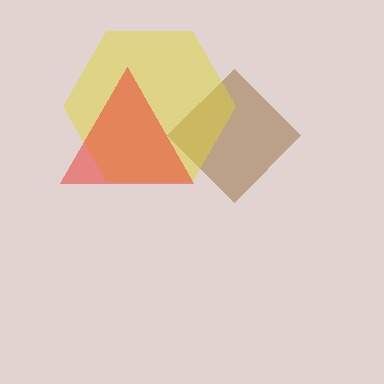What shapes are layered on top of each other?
The layered shapes are: a brown diamond, a yellow hexagon, a red triangle.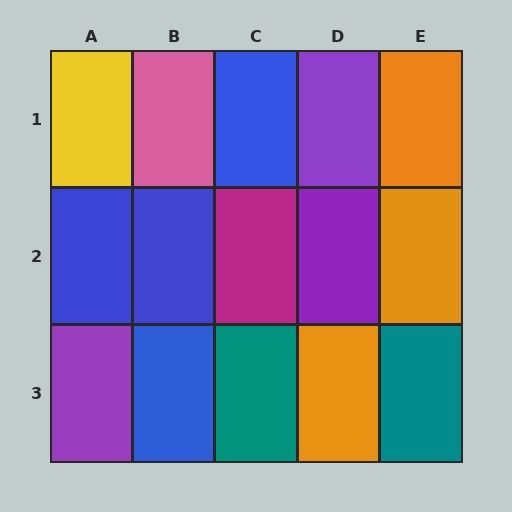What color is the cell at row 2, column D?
Purple.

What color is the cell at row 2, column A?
Blue.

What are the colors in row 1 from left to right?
Yellow, pink, blue, purple, orange.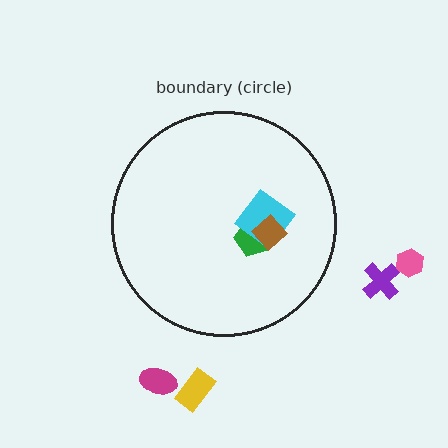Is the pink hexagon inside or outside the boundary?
Outside.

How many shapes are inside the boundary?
3 inside, 4 outside.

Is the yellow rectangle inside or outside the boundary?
Outside.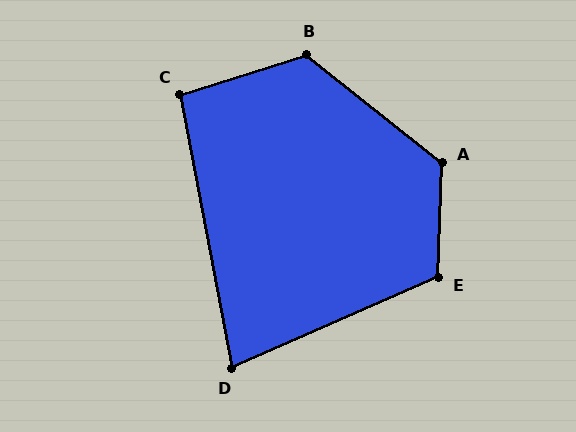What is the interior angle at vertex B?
Approximately 124 degrees (obtuse).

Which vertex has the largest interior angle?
A, at approximately 127 degrees.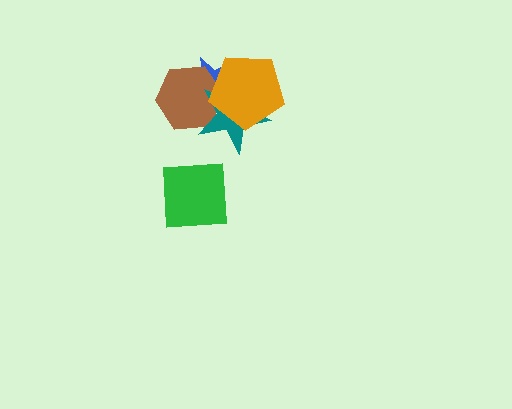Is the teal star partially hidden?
Yes, it is partially covered by another shape.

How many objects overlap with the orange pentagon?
3 objects overlap with the orange pentagon.